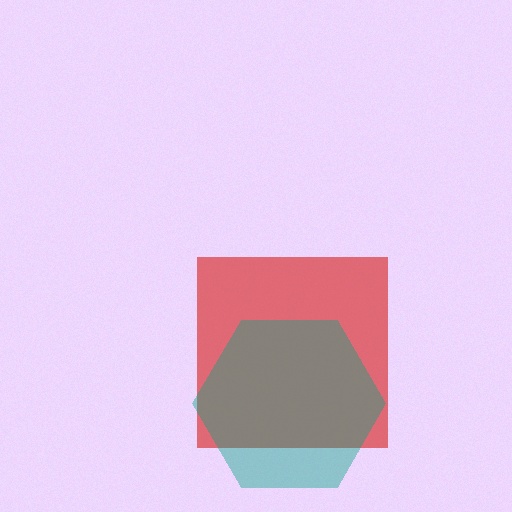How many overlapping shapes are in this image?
There are 2 overlapping shapes in the image.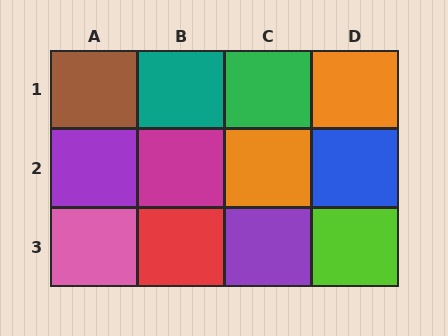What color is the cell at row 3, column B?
Red.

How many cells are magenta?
1 cell is magenta.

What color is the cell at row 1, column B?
Teal.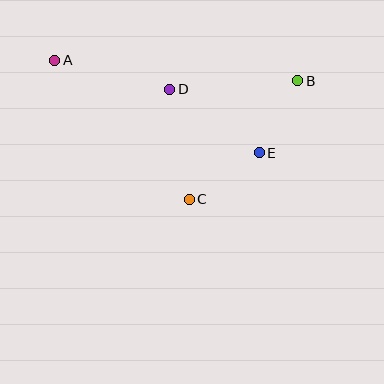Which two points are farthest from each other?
Points A and B are farthest from each other.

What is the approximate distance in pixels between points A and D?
The distance between A and D is approximately 118 pixels.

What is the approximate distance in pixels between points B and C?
The distance between B and C is approximately 161 pixels.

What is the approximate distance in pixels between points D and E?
The distance between D and E is approximately 110 pixels.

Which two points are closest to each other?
Points B and E are closest to each other.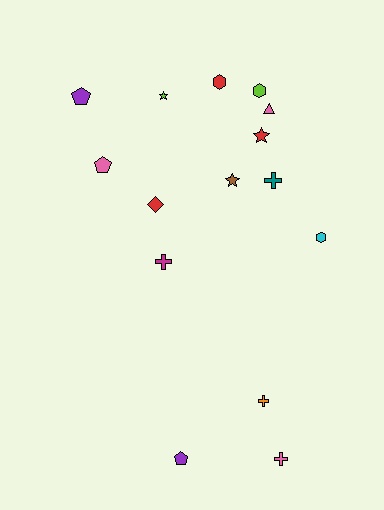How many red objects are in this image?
There are 3 red objects.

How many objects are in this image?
There are 15 objects.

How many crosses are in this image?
There are 4 crosses.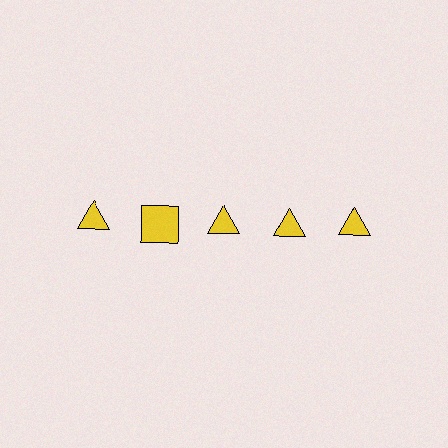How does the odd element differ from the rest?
It has a different shape: square instead of triangle.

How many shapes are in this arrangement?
There are 5 shapes arranged in a grid pattern.